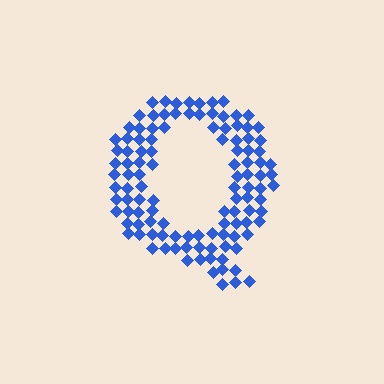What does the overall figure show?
The overall figure shows the letter Q.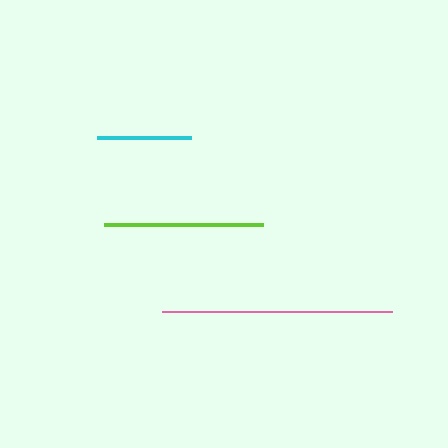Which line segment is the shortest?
The cyan line is the shortest at approximately 94 pixels.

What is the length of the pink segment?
The pink segment is approximately 230 pixels long.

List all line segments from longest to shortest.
From longest to shortest: pink, lime, cyan.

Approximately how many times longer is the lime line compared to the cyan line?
The lime line is approximately 1.7 times the length of the cyan line.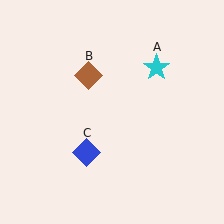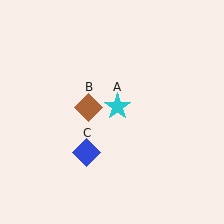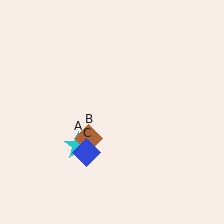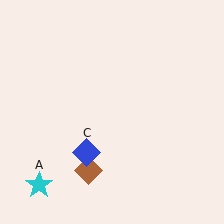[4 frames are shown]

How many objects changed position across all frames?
2 objects changed position: cyan star (object A), brown diamond (object B).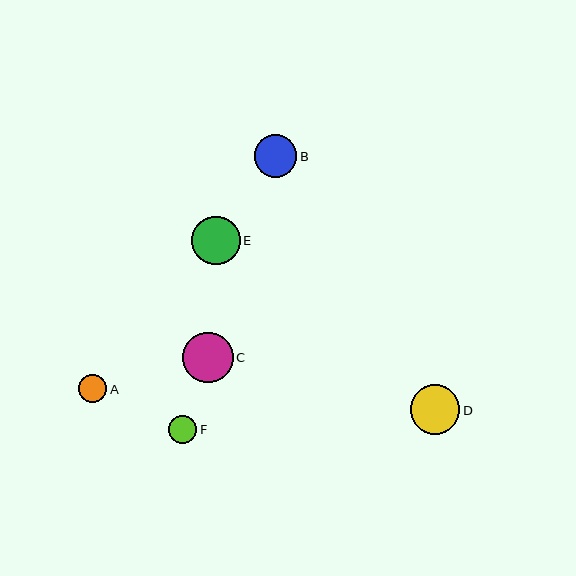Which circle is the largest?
Circle C is the largest with a size of approximately 51 pixels.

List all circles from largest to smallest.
From largest to smallest: C, D, E, B, A, F.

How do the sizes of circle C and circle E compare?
Circle C and circle E are approximately the same size.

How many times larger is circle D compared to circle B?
Circle D is approximately 1.2 times the size of circle B.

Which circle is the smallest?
Circle F is the smallest with a size of approximately 28 pixels.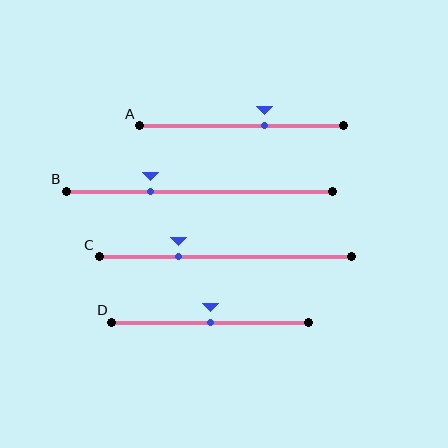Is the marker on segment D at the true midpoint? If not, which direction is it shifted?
Yes, the marker on segment D is at the true midpoint.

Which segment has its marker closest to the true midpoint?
Segment D has its marker closest to the true midpoint.